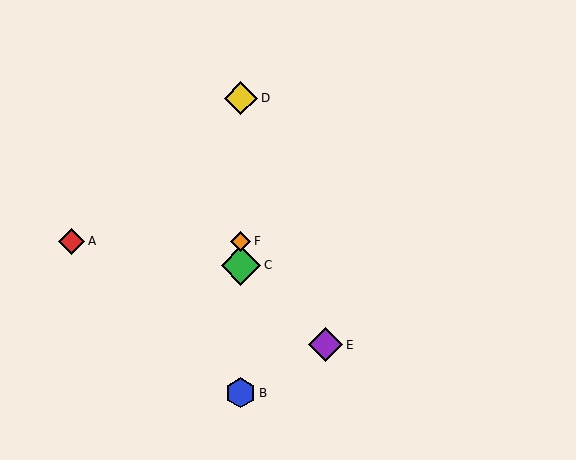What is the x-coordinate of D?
Object D is at x≈241.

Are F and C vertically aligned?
Yes, both are at x≈241.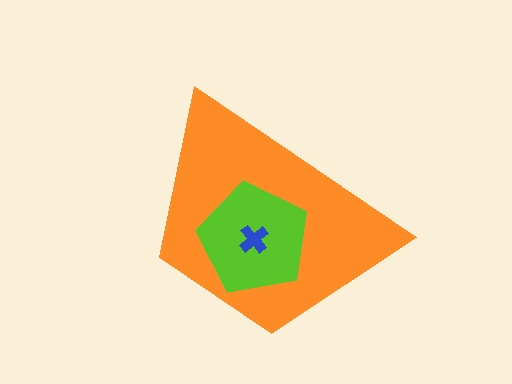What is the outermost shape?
The orange trapezoid.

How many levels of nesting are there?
3.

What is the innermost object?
The blue cross.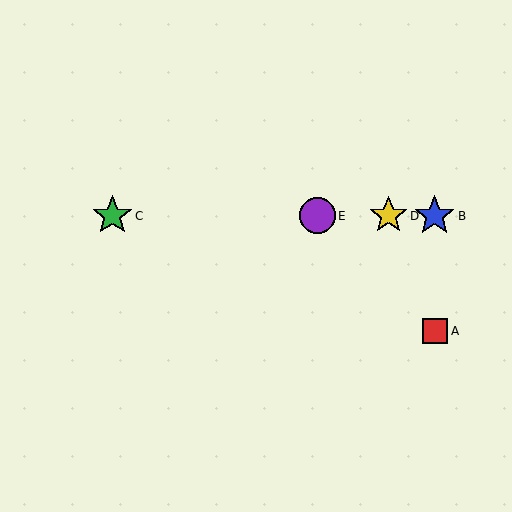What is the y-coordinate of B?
Object B is at y≈216.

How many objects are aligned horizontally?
4 objects (B, C, D, E) are aligned horizontally.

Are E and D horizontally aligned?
Yes, both are at y≈216.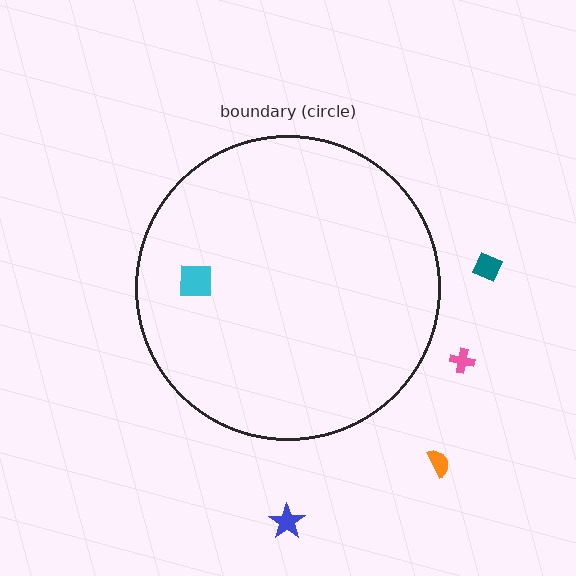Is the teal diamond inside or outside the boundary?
Outside.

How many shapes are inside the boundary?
1 inside, 4 outside.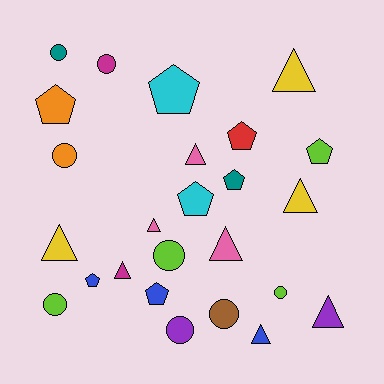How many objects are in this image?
There are 25 objects.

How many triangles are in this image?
There are 9 triangles.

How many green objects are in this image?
There are no green objects.